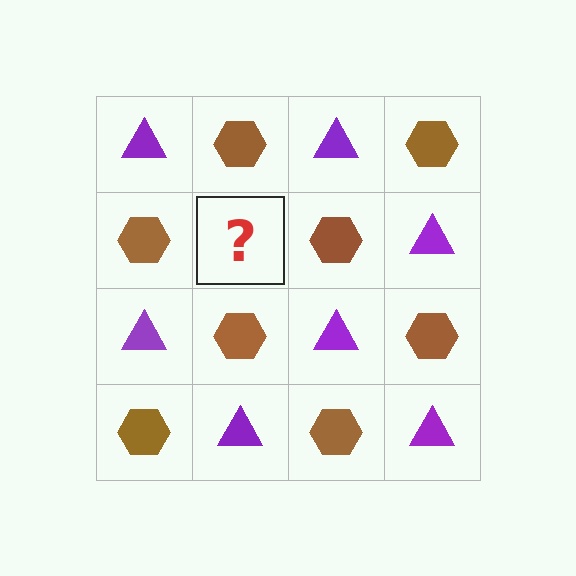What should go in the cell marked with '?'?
The missing cell should contain a purple triangle.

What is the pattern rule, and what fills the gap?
The rule is that it alternates purple triangle and brown hexagon in a checkerboard pattern. The gap should be filled with a purple triangle.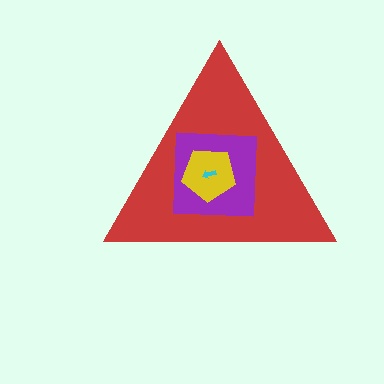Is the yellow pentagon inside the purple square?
Yes.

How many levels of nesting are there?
4.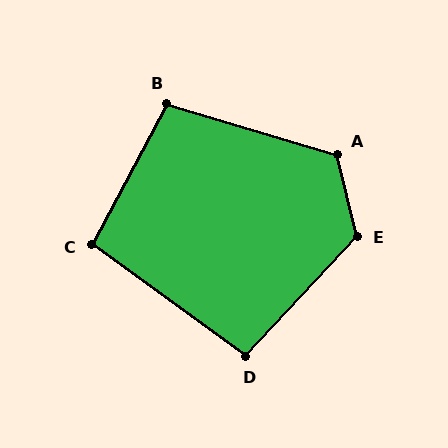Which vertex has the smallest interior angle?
D, at approximately 97 degrees.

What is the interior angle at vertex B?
Approximately 101 degrees (obtuse).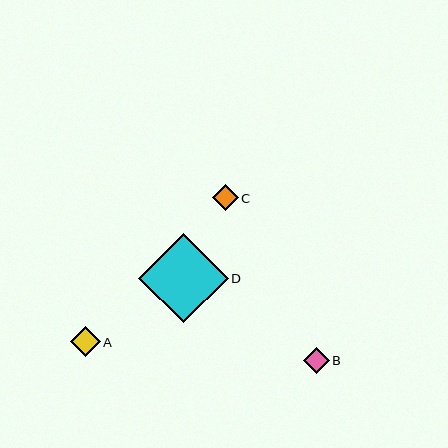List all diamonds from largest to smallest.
From largest to smallest: D, A, B, C.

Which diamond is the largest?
Diamond D is the largest with a size of approximately 90 pixels.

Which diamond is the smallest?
Diamond C is the smallest with a size of approximately 25 pixels.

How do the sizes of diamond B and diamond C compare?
Diamond B and diamond C are approximately the same size.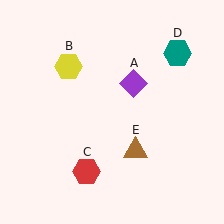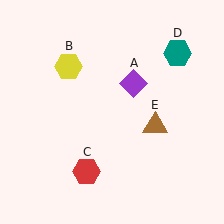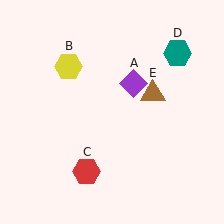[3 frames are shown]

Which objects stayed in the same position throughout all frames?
Purple diamond (object A) and yellow hexagon (object B) and red hexagon (object C) and teal hexagon (object D) remained stationary.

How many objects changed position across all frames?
1 object changed position: brown triangle (object E).